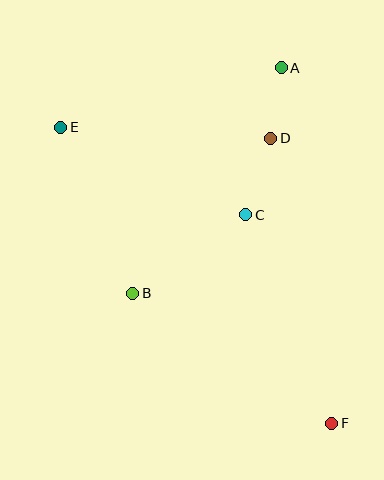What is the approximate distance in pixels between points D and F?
The distance between D and F is approximately 291 pixels.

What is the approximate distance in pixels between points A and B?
The distance between A and B is approximately 270 pixels.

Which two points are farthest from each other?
Points E and F are farthest from each other.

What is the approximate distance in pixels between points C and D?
The distance between C and D is approximately 80 pixels.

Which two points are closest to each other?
Points A and D are closest to each other.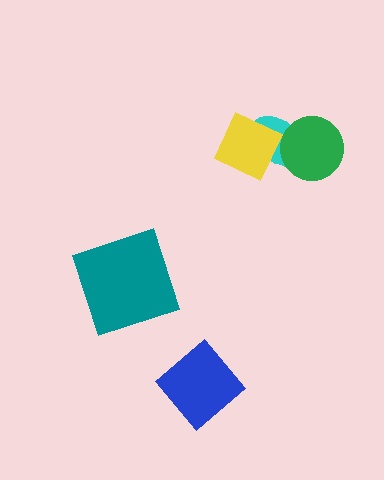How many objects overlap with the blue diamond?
0 objects overlap with the blue diamond.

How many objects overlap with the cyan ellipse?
2 objects overlap with the cyan ellipse.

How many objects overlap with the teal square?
0 objects overlap with the teal square.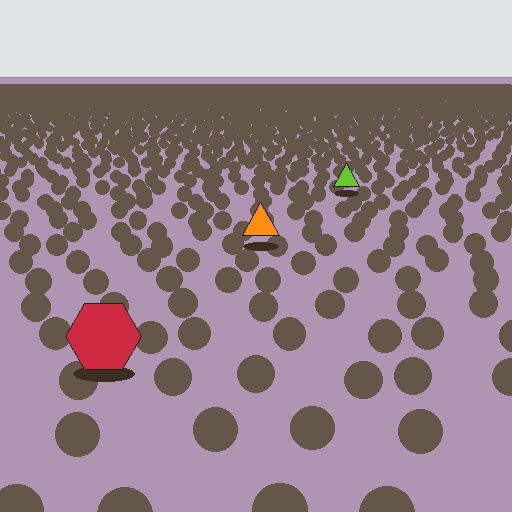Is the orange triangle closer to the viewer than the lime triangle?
Yes. The orange triangle is closer — you can tell from the texture gradient: the ground texture is coarser near it.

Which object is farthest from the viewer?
The lime triangle is farthest from the viewer. It appears smaller and the ground texture around it is denser.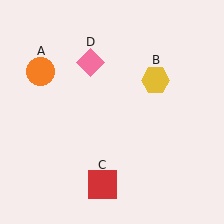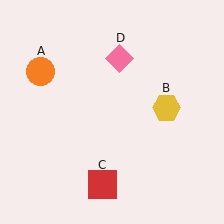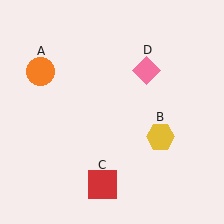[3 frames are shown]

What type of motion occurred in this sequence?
The yellow hexagon (object B), pink diamond (object D) rotated clockwise around the center of the scene.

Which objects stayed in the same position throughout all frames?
Orange circle (object A) and red square (object C) remained stationary.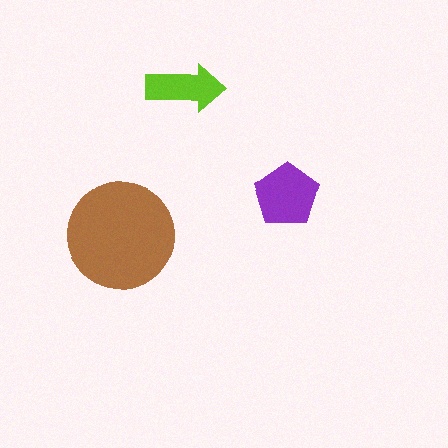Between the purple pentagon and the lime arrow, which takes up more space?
The purple pentagon.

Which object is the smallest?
The lime arrow.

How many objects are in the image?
There are 3 objects in the image.